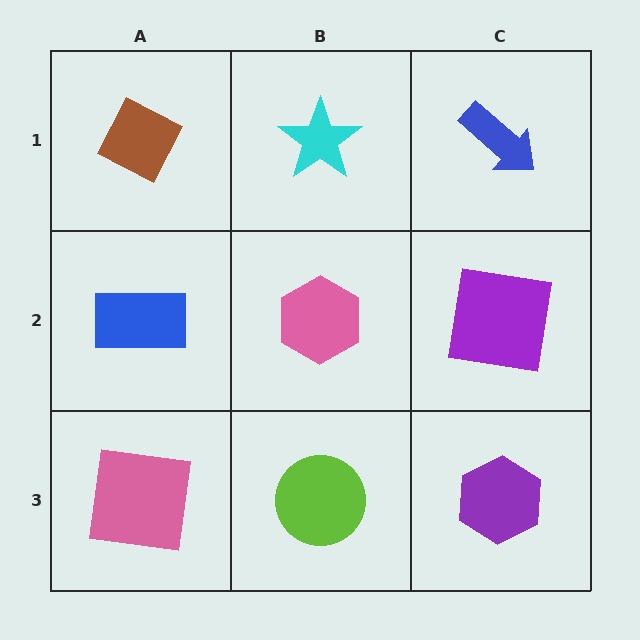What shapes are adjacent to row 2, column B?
A cyan star (row 1, column B), a lime circle (row 3, column B), a blue rectangle (row 2, column A), a purple square (row 2, column C).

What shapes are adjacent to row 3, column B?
A pink hexagon (row 2, column B), a pink square (row 3, column A), a purple hexagon (row 3, column C).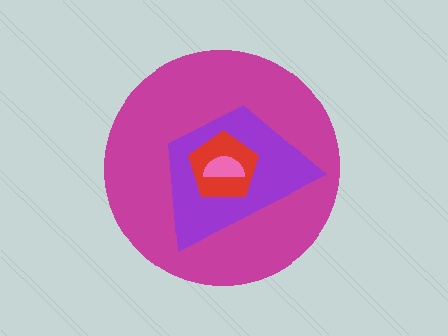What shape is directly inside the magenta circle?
The purple trapezoid.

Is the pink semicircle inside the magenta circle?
Yes.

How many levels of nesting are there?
4.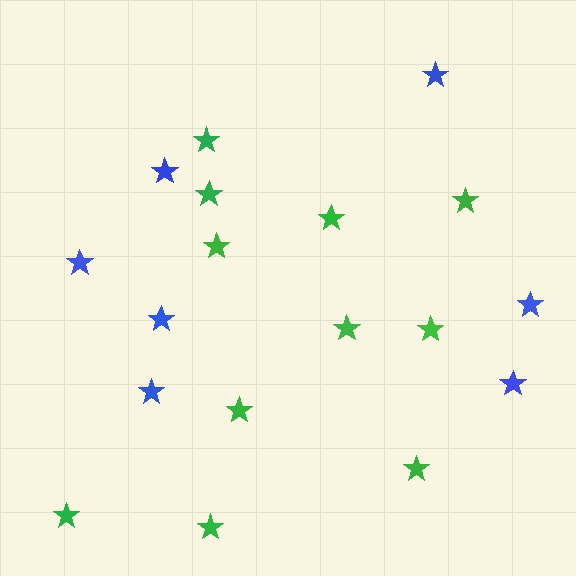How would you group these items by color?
There are 2 groups: one group of green stars (11) and one group of blue stars (7).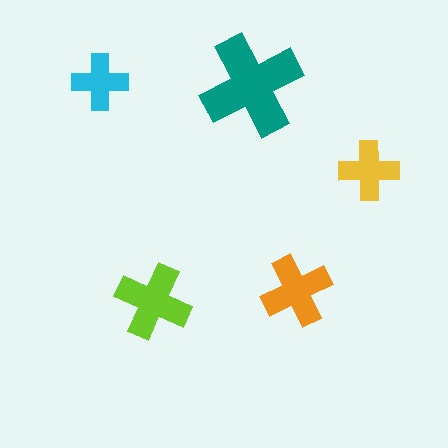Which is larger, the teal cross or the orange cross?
The teal one.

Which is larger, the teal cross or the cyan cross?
The teal one.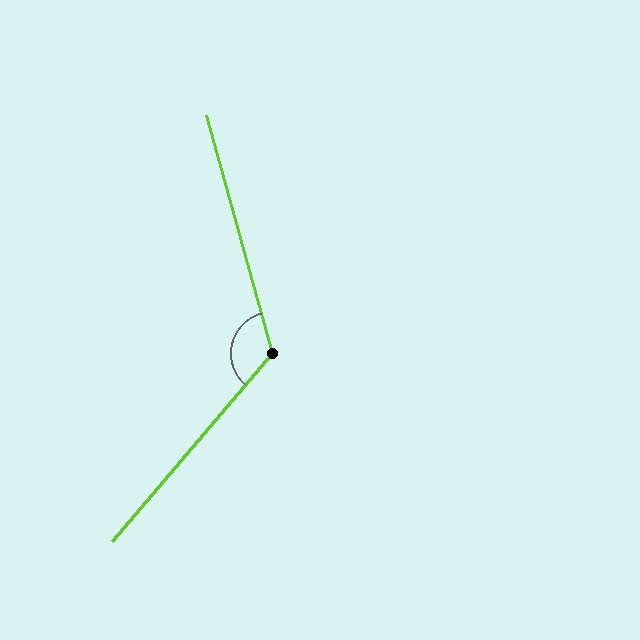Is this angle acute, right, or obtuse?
It is obtuse.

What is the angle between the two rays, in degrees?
Approximately 124 degrees.